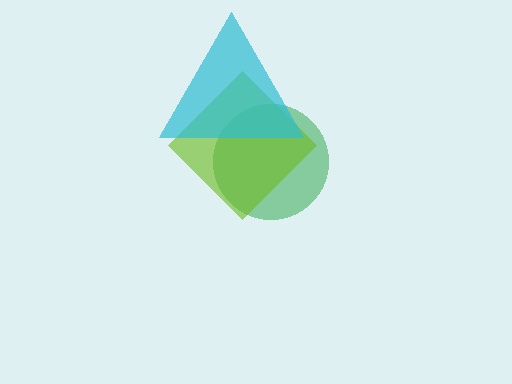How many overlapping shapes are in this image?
There are 3 overlapping shapes in the image.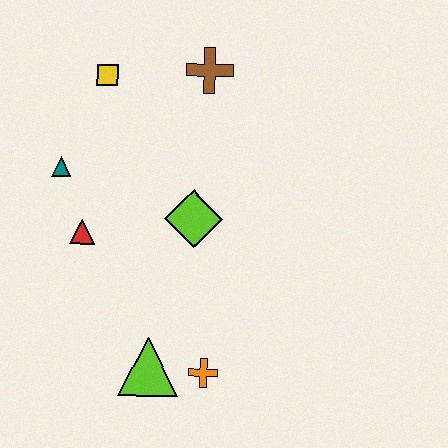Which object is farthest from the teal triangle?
The orange cross is farthest from the teal triangle.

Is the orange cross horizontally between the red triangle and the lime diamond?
No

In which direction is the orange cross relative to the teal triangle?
The orange cross is below the teal triangle.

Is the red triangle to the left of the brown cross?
Yes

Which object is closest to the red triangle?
The teal triangle is closest to the red triangle.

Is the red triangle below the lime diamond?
Yes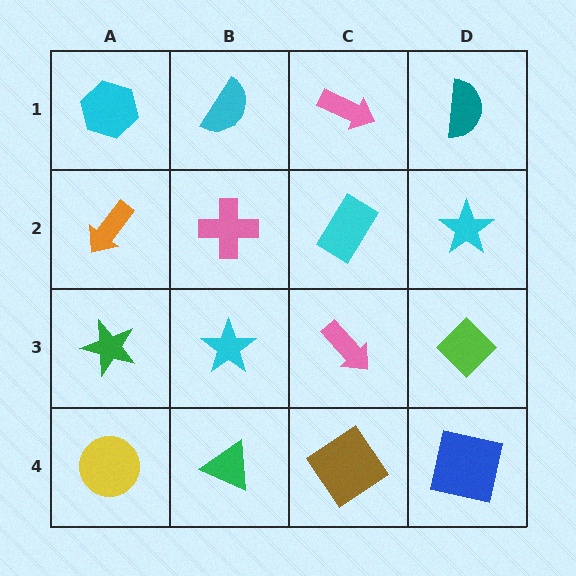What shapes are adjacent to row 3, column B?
A pink cross (row 2, column B), a green triangle (row 4, column B), a green star (row 3, column A), a pink arrow (row 3, column C).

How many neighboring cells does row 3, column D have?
3.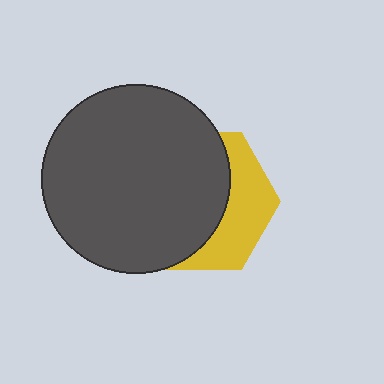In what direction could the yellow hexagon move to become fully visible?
The yellow hexagon could move right. That would shift it out from behind the dark gray circle entirely.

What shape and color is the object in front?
The object in front is a dark gray circle.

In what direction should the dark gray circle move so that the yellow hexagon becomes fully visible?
The dark gray circle should move left. That is the shortest direction to clear the overlap and leave the yellow hexagon fully visible.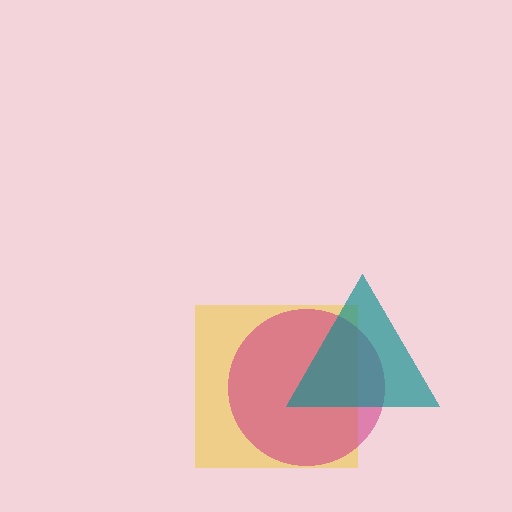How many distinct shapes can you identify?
There are 3 distinct shapes: a yellow square, a magenta circle, a teal triangle.